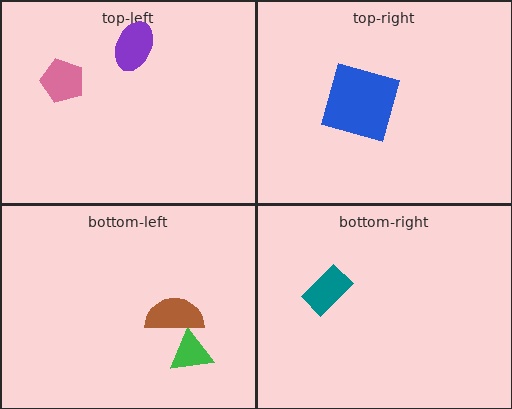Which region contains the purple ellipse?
The top-left region.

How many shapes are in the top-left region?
2.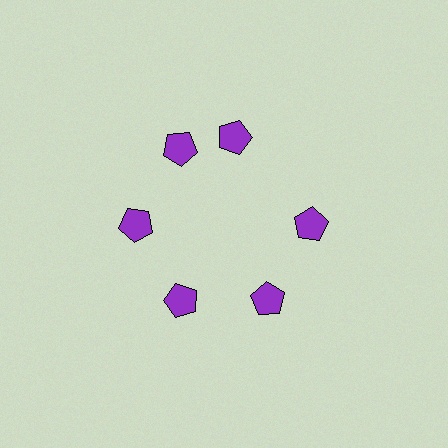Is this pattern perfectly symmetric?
No. The 6 purple pentagons are arranged in a ring, but one element near the 1 o'clock position is rotated out of alignment along the ring, breaking the 6-fold rotational symmetry.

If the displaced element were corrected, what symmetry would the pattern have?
It would have 6-fold rotational symmetry — the pattern would map onto itself every 60 degrees.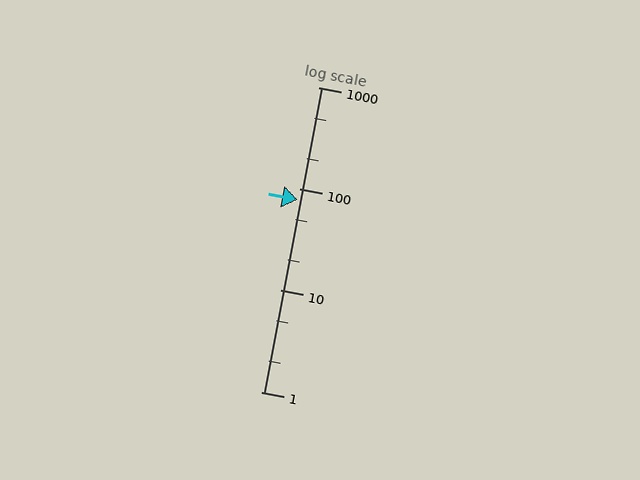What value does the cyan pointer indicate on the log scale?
The pointer indicates approximately 78.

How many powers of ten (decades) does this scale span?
The scale spans 3 decades, from 1 to 1000.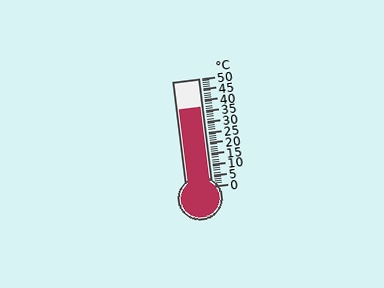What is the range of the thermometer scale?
The thermometer scale ranges from 0°C to 50°C.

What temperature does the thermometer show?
The thermometer shows approximately 37°C.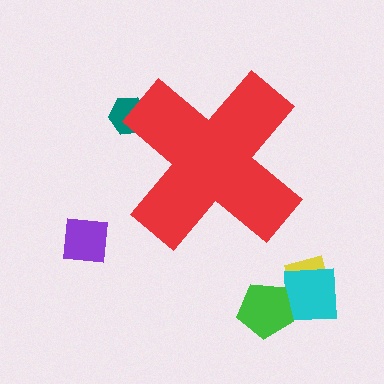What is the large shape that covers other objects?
A red cross.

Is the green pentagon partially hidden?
No, the green pentagon is fully visible.